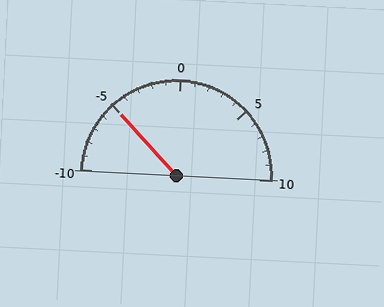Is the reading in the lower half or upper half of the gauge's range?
The reading is in the lower half of the range (-10 to 10).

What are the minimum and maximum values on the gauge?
The gauge ranges from -10 to 10.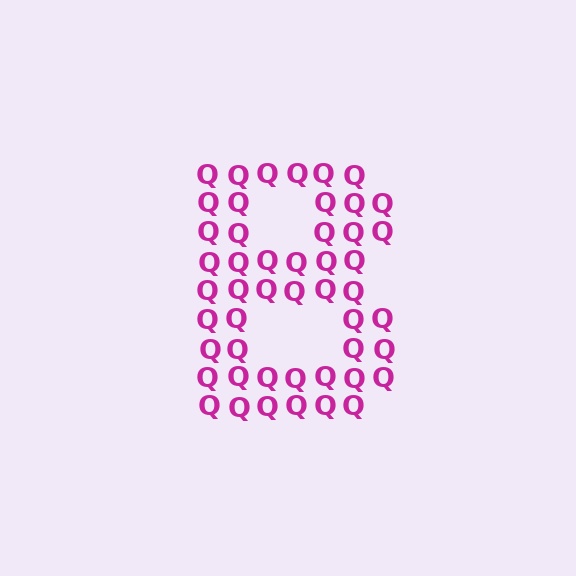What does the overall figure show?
The overall figure shows the letter B.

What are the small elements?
The small elements are letter Q's.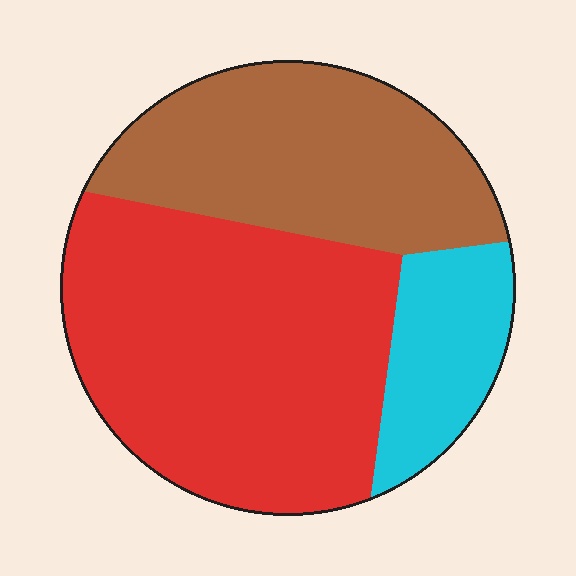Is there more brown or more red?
Red.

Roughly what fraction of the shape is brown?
Brown covers 34% of the shape.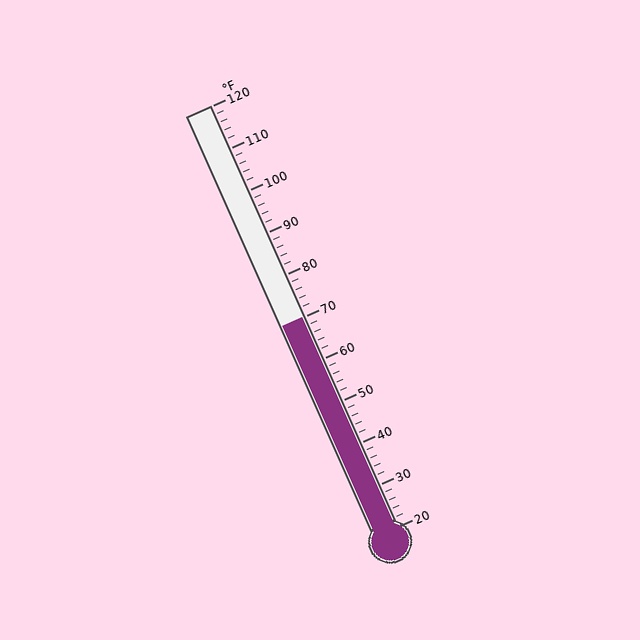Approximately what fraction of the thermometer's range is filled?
The thermometer is filled to approximately 50% of its range.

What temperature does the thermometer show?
The thermometer shows approximately 70°F.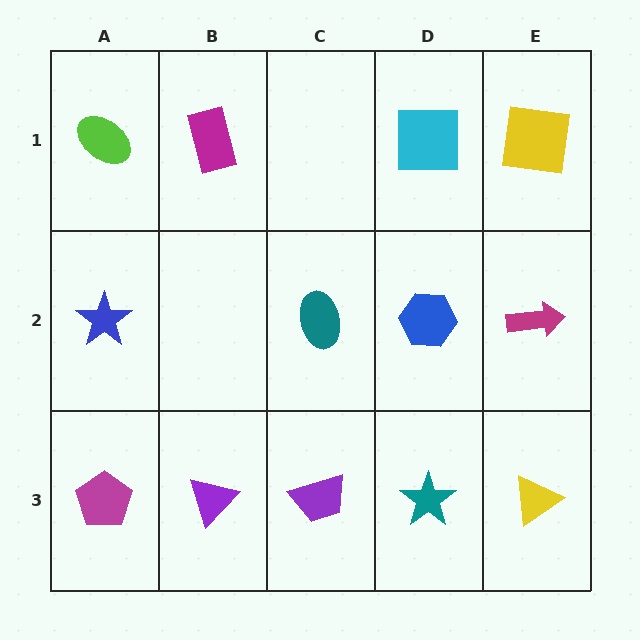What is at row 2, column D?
A blue hexagon.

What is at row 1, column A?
A lime ellipse.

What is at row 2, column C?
A teal ellipse.